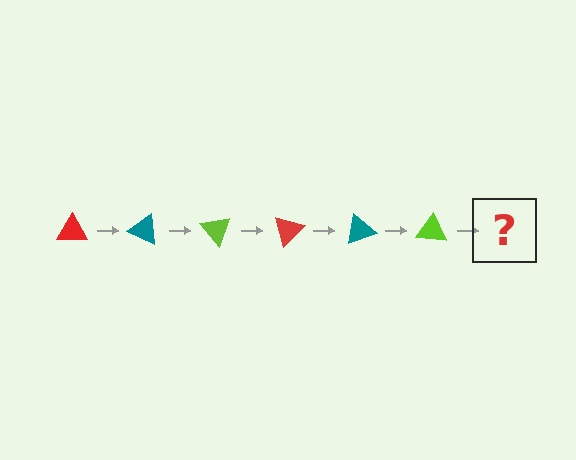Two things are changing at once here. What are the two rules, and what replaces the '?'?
The two rules are that it rotates 25 degrees each step and the color cycles through red, teal, and lime. The '?' should be a red triangle, rotated 150 degrees from the start.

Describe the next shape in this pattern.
It should be a red triangle, rotated 150 degrees from the start.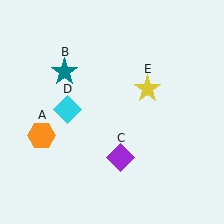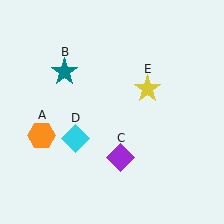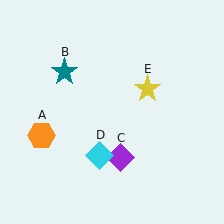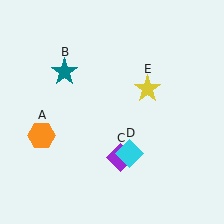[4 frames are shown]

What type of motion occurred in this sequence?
The cyan diamond (object D) rotated counterclockwise around the center of the scene.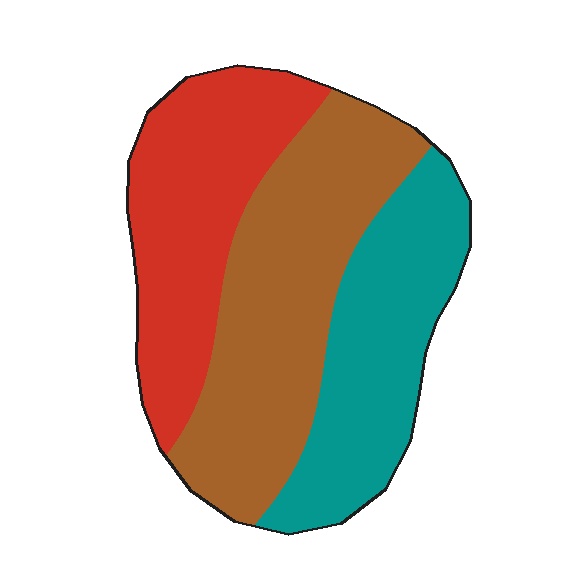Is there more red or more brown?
Brown.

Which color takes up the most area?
Brown, at roughly 40%.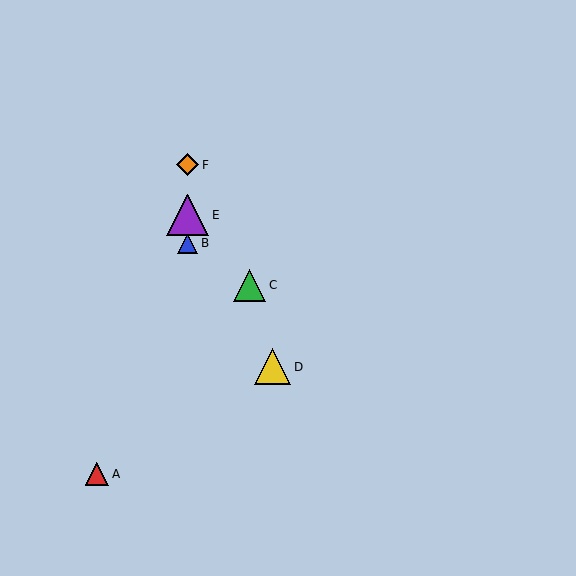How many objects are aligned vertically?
3 objects (B, E, F) are aligned vertically.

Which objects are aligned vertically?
Objects B, E, F are aligned vertically.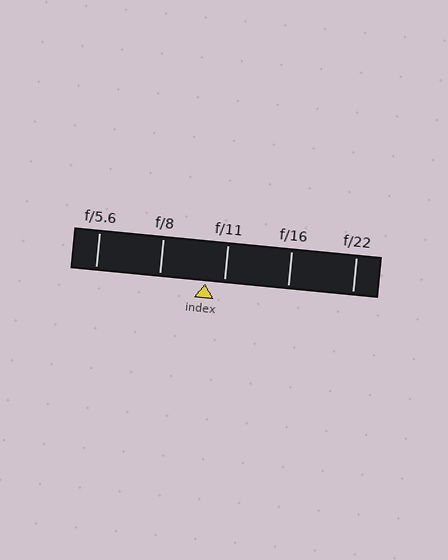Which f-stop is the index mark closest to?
The index mark is closest to f/11.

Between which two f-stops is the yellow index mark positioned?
The index mark is between f/8 and f/11.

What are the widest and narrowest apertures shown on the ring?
The widest aperture shown is f/5.6 and the narrowest is f/22.